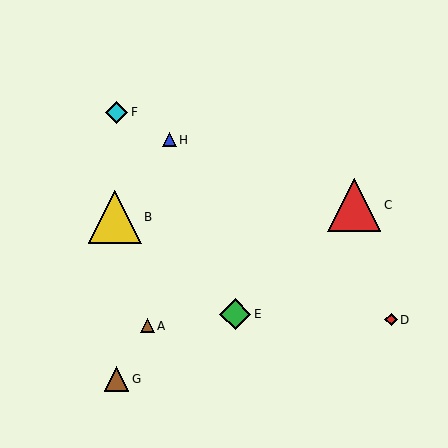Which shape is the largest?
The red triangle (labeled C) is the largest.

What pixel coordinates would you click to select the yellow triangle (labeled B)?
Click at (115, 217) to select the yellow triangle B.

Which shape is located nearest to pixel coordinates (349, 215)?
The red triangle (labeled C) at (354, 205) is nearest to that location.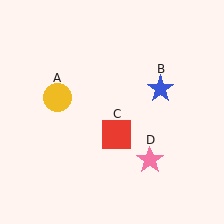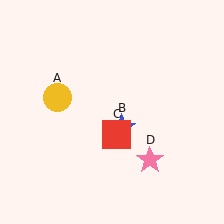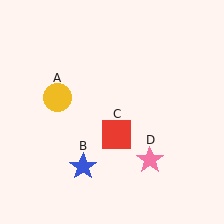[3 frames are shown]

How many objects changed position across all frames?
1 object changed position: blue star (object B).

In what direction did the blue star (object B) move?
The blue star (object B) moved down and to the left.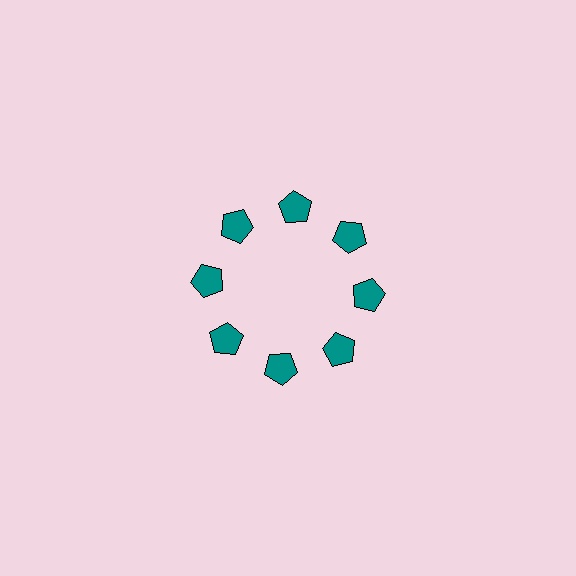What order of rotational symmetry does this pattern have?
This pattern has 8-fold rotational symmetry.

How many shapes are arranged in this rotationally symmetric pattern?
There are 8 shapes, arranged in 8 groups of 1.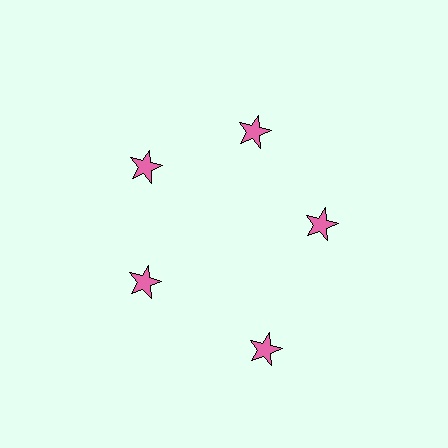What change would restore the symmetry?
The symmetry would be restored by moving it inward, back onto the ring so that all 5 stars sit at equal angles and equal distance from the center.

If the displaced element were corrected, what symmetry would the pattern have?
It would have 5-fold rotational symmetry — the pattern would map onto itself every 72 degrees.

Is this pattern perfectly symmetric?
No. The 5 pink stars are arranged in a ring, but one element near the 5 o'clock position is pushed outward from the center, breaking the 5-fold rotational symmetry.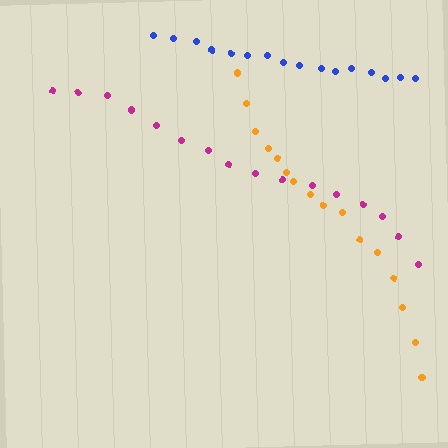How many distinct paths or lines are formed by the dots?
There are 3 distinct paths.